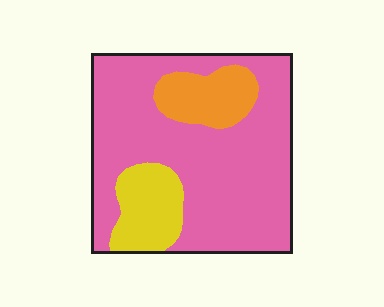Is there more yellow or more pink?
Pink.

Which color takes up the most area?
Pink, at roughly 75%.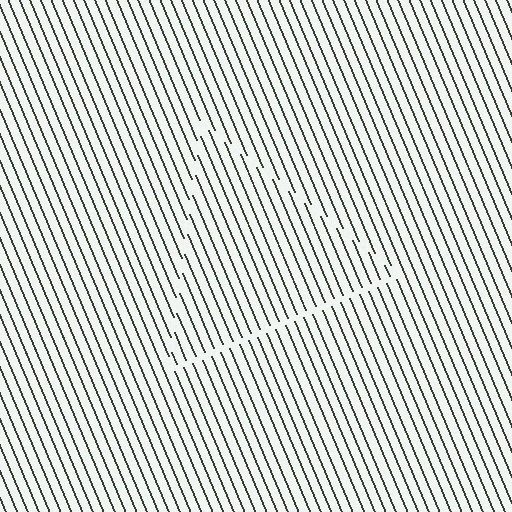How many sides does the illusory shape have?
3 sides — the line-ends trace a triangle.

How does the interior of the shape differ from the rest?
The interior of the shape contains the same grating, shifted by half a period — the contour is defined by the phase discontinuity where line-ends from the inner and outer gratings abut.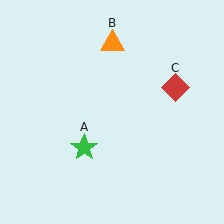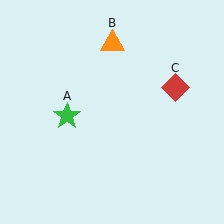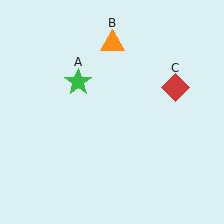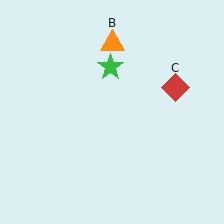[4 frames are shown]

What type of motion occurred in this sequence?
The green star (object A) rotated clockwise around the center of the scene.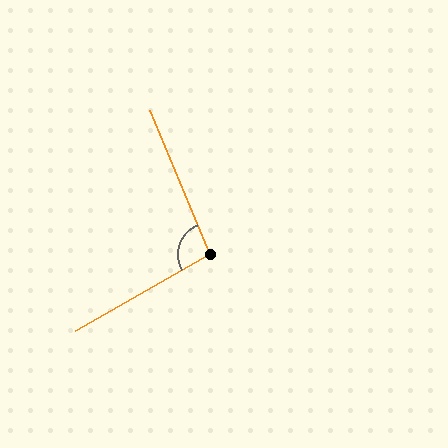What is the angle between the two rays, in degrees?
Approximately 98 degrees.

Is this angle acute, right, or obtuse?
It is obtuse.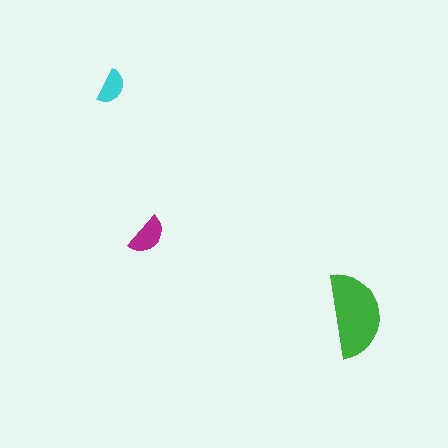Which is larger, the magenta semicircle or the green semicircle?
The green one.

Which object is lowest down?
The green semicircle is bottommost.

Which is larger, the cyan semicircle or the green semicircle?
The green one.